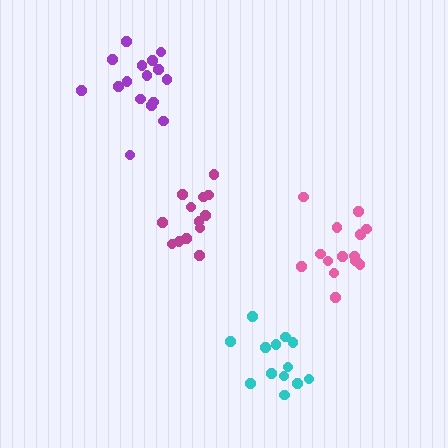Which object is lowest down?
The cyan cluster is bottommost.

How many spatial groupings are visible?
There are 4 spatial groupings.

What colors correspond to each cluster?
The clusters are colored: cyan, purple, pink, magenta.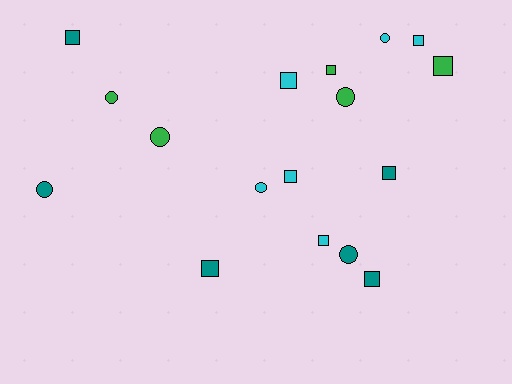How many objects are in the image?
There are 17 objects.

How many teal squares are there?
There are 4 teal squares.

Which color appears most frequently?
Cyan, with 6 objects.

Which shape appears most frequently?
Square, with 10 objects.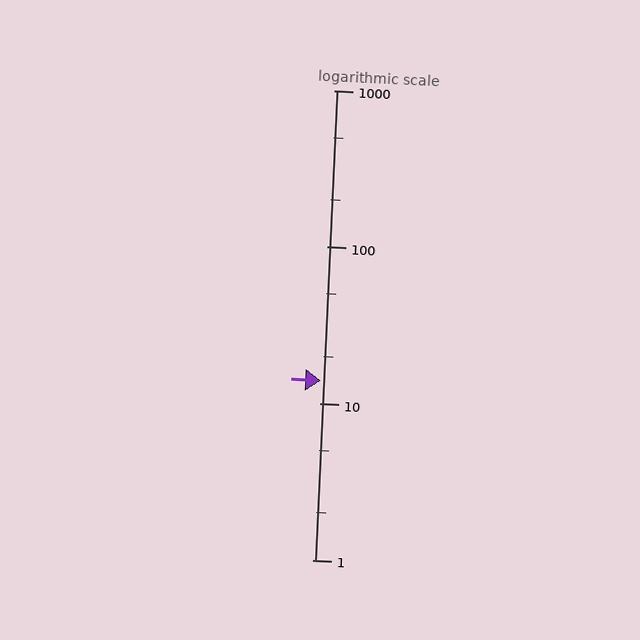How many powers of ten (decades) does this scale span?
The scale spans 3 decades, from 1 to 1000.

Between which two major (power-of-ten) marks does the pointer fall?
The pointer is between 10 and 100.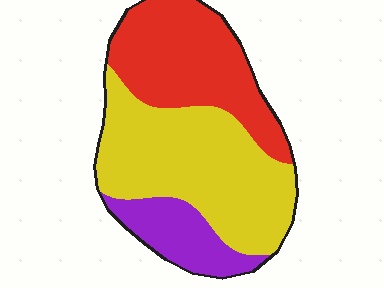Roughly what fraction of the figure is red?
Red covers around 35% of the figure.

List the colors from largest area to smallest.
From largest to smallest: yellow, red, purple.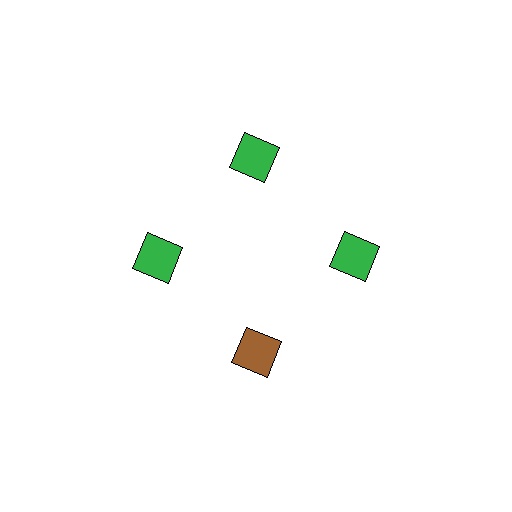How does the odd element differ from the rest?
It has a different color: brown instead of green.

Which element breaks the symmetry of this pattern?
The brown square at roughly the 6 o'clock position breaks the symmetry. All other shapes are green squares.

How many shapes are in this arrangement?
There are 4 shapes arranged in a ring pattern.